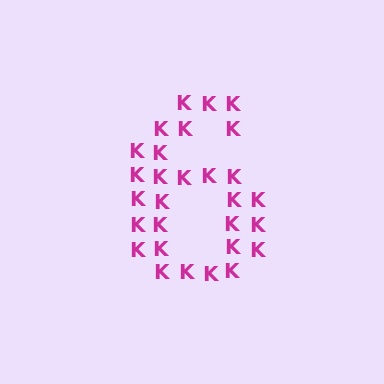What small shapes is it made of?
It is made of small letter K's.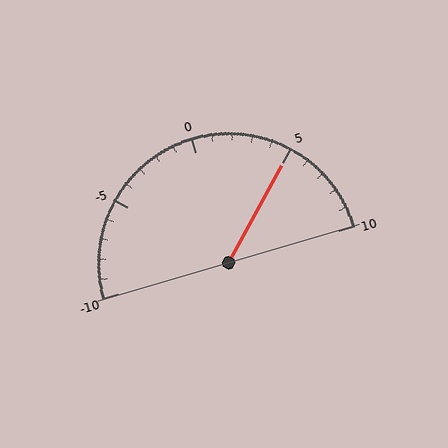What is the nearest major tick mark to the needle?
The nearest major tick mark is 5.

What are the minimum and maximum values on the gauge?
The gauge ranges from -10 to 10.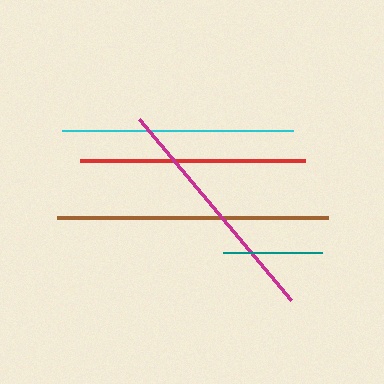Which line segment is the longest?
The brown line is the longest at approximately 271 pixels.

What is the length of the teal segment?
The teal segment is approximately 99 pixels long.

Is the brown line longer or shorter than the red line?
The brown line is longer than the red line.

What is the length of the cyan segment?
The cyan segment is approximately 232 pixels long.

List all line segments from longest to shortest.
From longest to shortest: brown, magenta, cyan, red, teal.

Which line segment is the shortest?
The teal line is the shortest at approximately 99 pixels.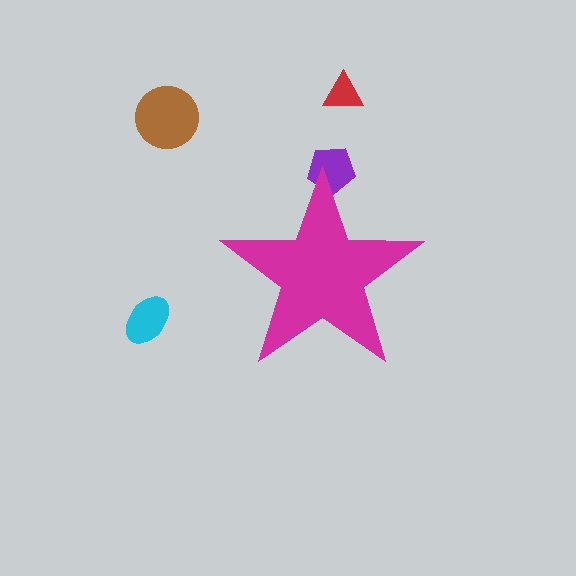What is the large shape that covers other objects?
A magenta star.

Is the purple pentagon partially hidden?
Yes, the purple pentagon is partially hidden behind the magenta star.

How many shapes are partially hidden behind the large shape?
1 shape is partially hidden.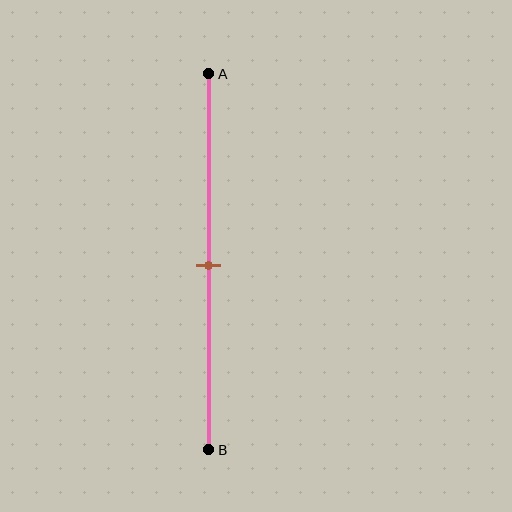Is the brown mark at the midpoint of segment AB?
Yes, the mark is approximately at the midpoint.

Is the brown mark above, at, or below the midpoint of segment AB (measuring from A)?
The brown mark is approximately at the midpoint of segment AB.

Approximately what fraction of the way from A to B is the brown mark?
The brown mark is approximately 50% of the way from A to B.